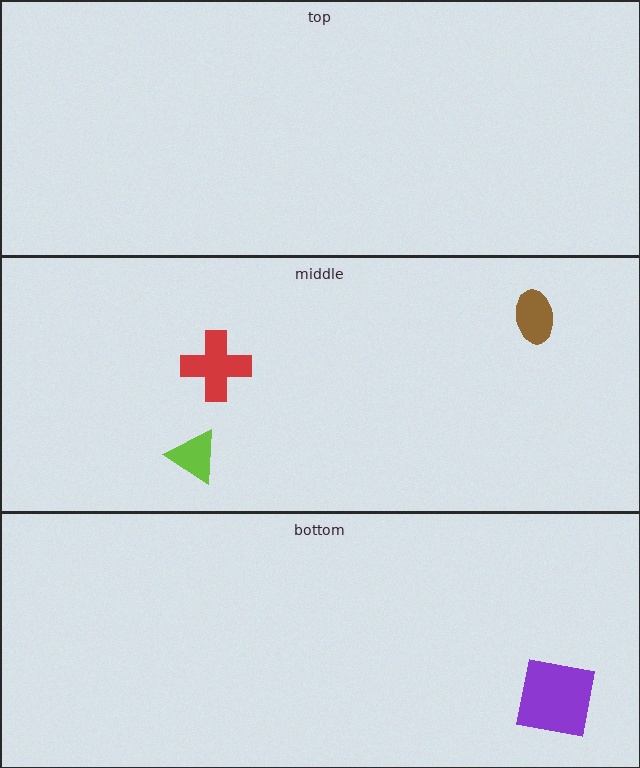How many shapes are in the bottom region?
1.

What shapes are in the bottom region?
The purple square.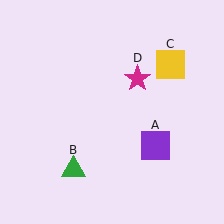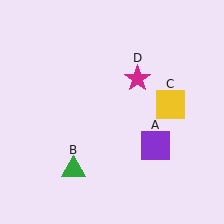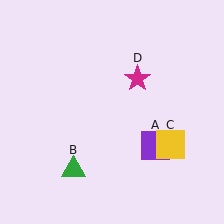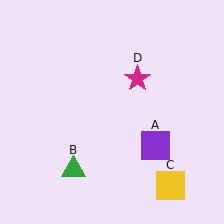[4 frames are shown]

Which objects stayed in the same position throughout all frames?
Purple square (object A) and green triangle (object B) and magenta star (object D) remained stationary.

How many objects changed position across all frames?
1 object changed position: yellow square (object C).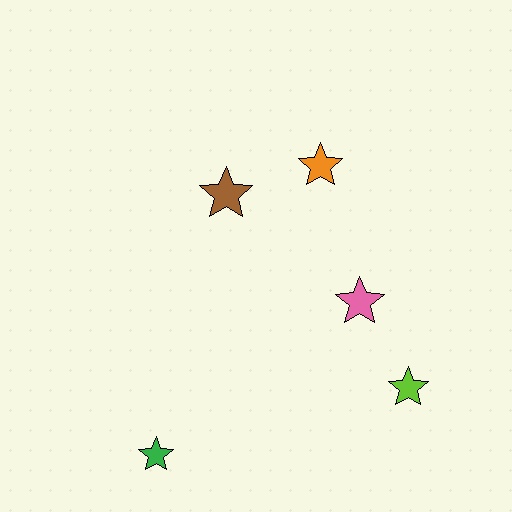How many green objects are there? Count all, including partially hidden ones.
There is 1 green object.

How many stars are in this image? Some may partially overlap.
There are 5 stars.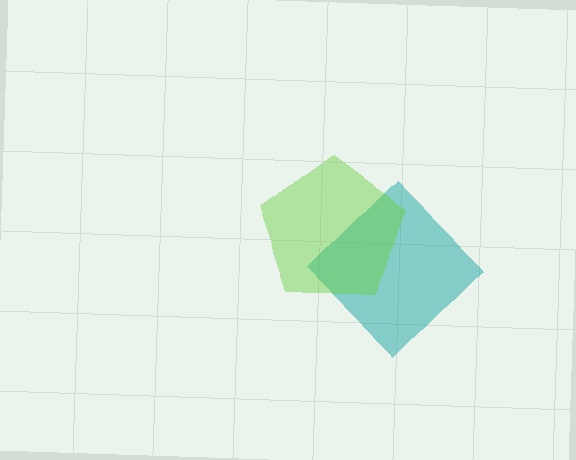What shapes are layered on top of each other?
The layered shapes are: a teal diamond, a lime pentagon.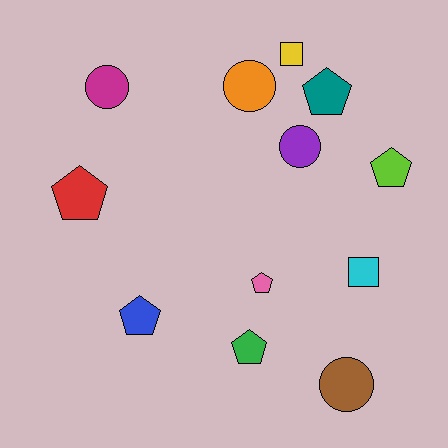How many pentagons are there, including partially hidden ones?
There are 6 pentagons.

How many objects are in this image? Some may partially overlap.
There are 12 objects.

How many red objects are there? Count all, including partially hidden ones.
There is 1 red object.